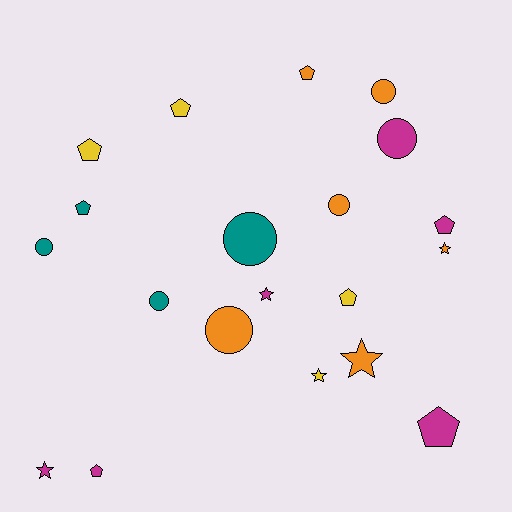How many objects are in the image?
There are 20 objects.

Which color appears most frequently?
Magenta, with 6 objects.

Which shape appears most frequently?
Pentagon, with 8 objects.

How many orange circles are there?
There are 3 orange circles.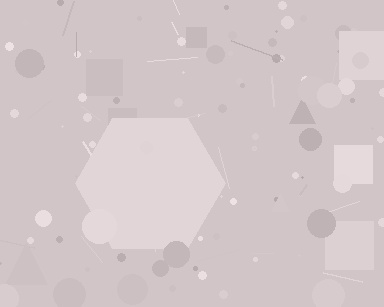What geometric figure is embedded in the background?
A hexagon is embedded in the background.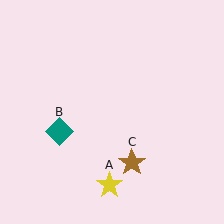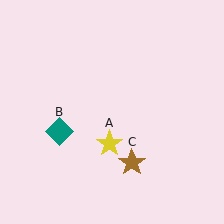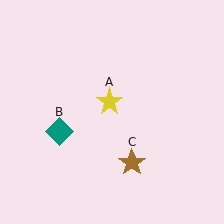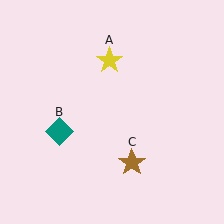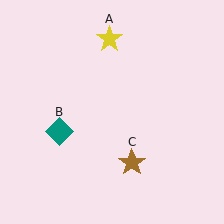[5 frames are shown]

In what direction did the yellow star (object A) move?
The yellow star (object A) moved up.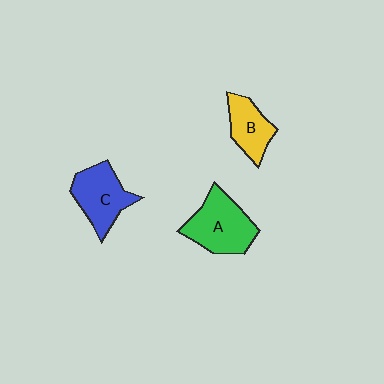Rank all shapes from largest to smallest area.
From largest to smallest: A (green), C (blue), B (yellow).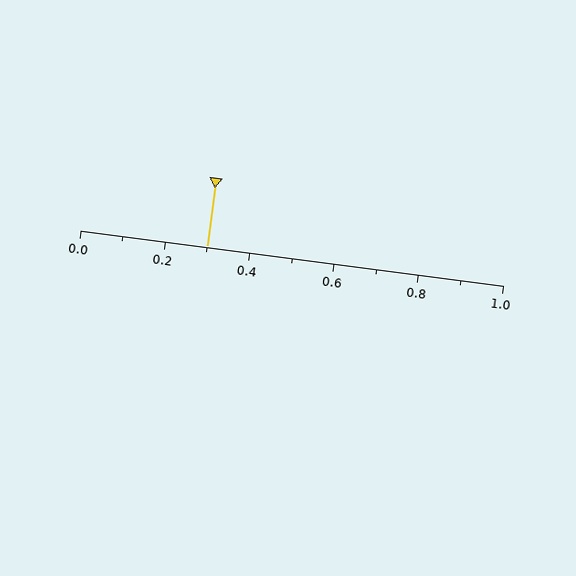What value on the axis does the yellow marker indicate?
The marker indicates approximately 0.3.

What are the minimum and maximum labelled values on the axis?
The axis runs from 0.0 to 1.0.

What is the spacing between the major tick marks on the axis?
The major ticks are spaced 0.2 apart.